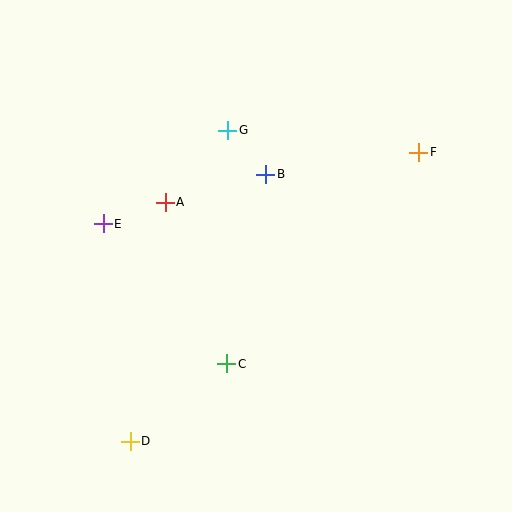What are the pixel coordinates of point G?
Point G is at (228, 130).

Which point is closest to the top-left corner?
Point E is closest to the top-left corner.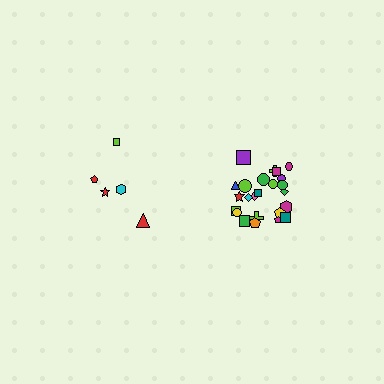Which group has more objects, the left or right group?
The right group.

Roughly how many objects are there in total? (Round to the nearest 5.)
Roughly 30 objects in total.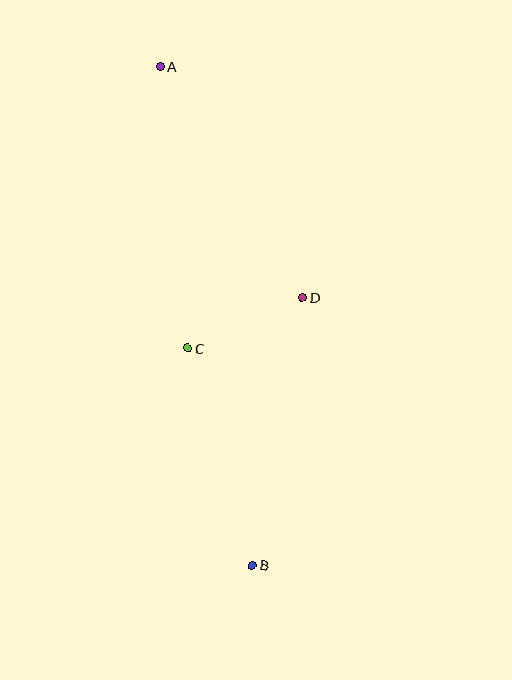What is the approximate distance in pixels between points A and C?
The distance between A and C is approximately 283 pixels.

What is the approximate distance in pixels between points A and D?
The distance between A and D is approximately 271 pixels.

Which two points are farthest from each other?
Points A and B are farthest from each other.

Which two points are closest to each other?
Points C and D are closest to each other.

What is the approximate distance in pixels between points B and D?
The distance between B and D is approximately 273 pixels.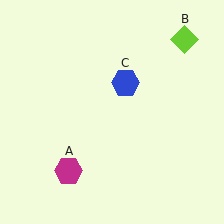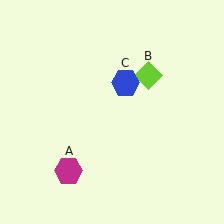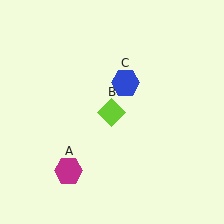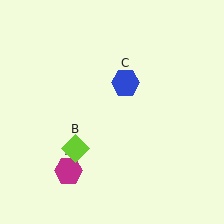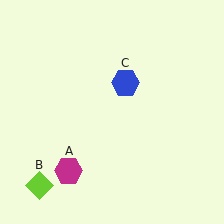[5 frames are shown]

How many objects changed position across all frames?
1 object changed position: lime diamond (object B).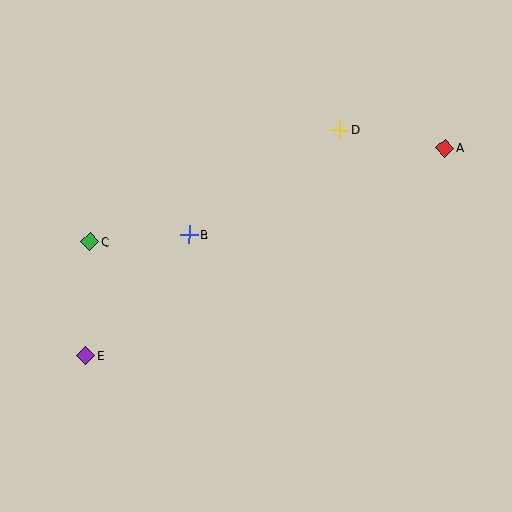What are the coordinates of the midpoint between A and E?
The midpoint between A and E is at (265, 252).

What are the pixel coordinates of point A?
Point A is at (445, 148).